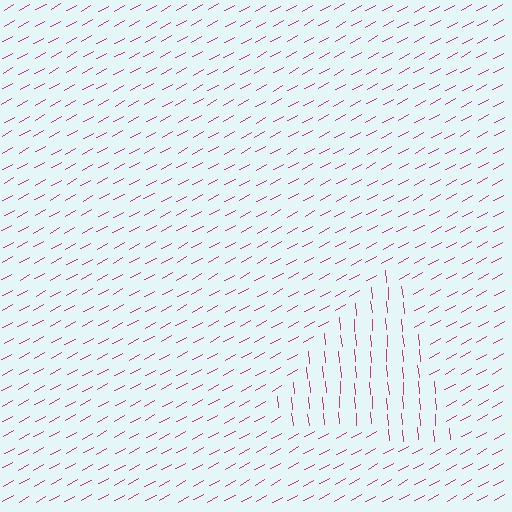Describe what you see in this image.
The image is filled with small magenta line segments. A triangle region in the image has lines oriented differently from the surrounding lines, creating a visible texture boundary.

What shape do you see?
I see a triangle.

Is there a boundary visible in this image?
Yes, there is a texture boundary formed by a change in line orientation.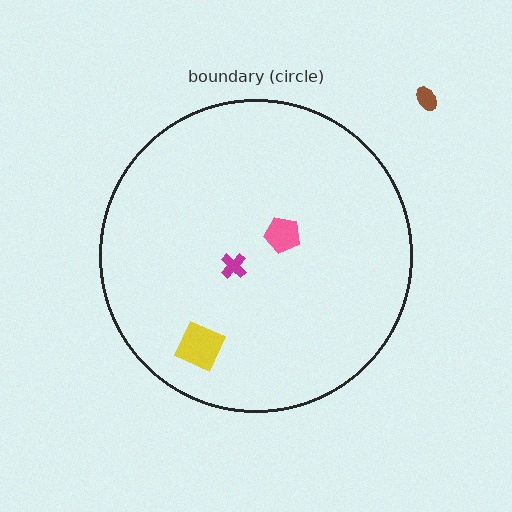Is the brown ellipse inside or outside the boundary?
Outside.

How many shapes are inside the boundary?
3 inside, 1 outside.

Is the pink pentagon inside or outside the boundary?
Inside.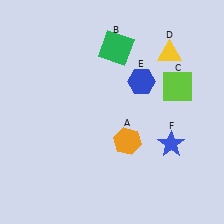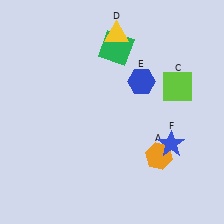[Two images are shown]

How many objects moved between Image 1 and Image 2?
2 objects moved between the two images.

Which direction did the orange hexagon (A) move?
The orange hexagon (A) moved right.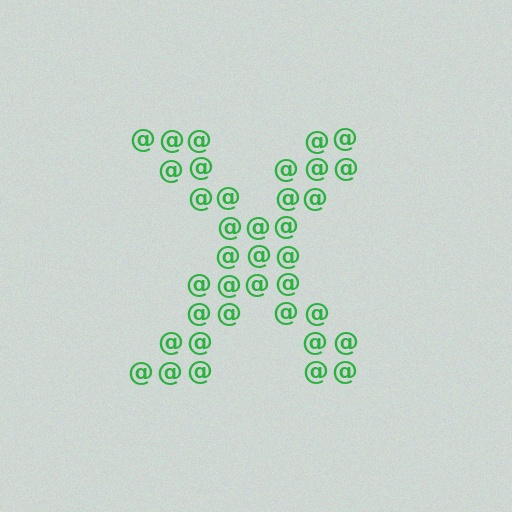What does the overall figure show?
The overall figure shows the letter X.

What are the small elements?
The small elements are at signs.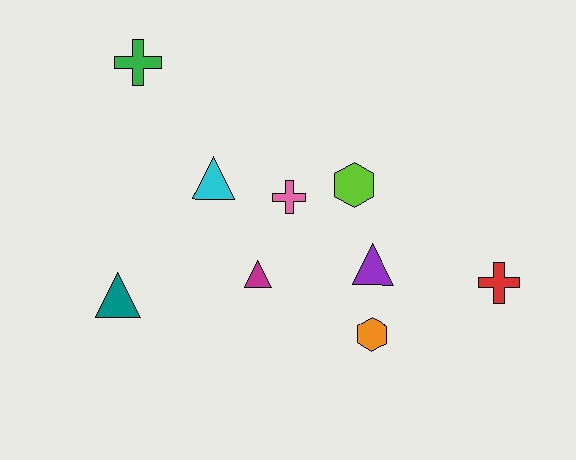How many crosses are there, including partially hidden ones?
There are 3 crosses.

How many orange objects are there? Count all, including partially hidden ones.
There is 1 orange object.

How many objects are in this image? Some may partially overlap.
There are 9 objects.